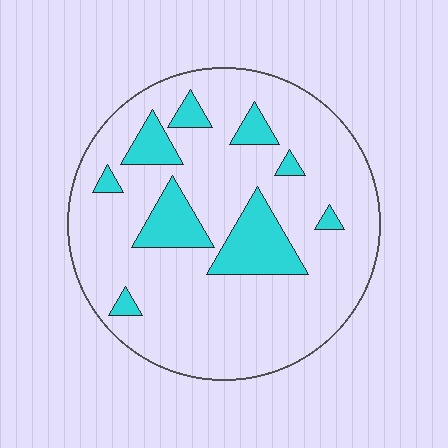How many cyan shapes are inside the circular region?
9.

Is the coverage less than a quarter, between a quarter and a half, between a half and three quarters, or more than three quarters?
Less than a quarter.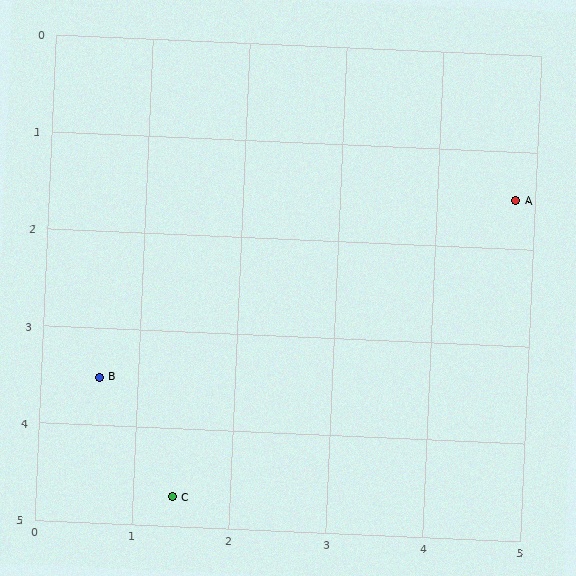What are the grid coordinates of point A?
Point A is at approximately (4.8, 1.5).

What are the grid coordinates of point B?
Point B is at approximately (0.6, 3.5).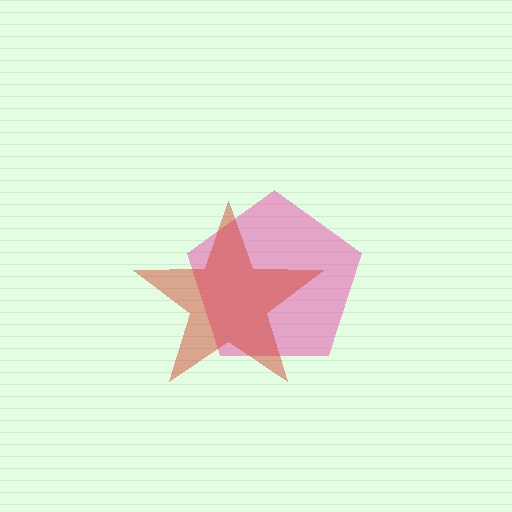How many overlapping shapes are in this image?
There are 2 overlapping shapes in the image.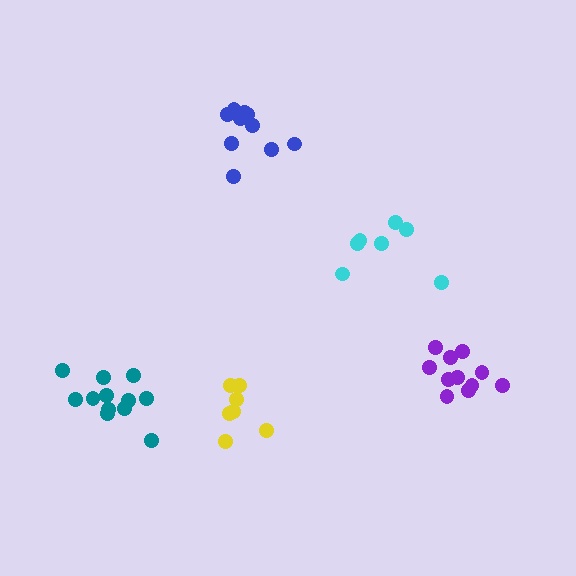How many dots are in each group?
Group 1: 7 dots, Group 2: 10 dots, Group 3: 12 dots, Group 4: 7 dots, Group 5: 11 dots (47 total).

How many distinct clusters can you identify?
There are 5 distinct clusters.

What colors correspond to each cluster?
The clusters are colored: cyan, blue, teal, yellow, purple.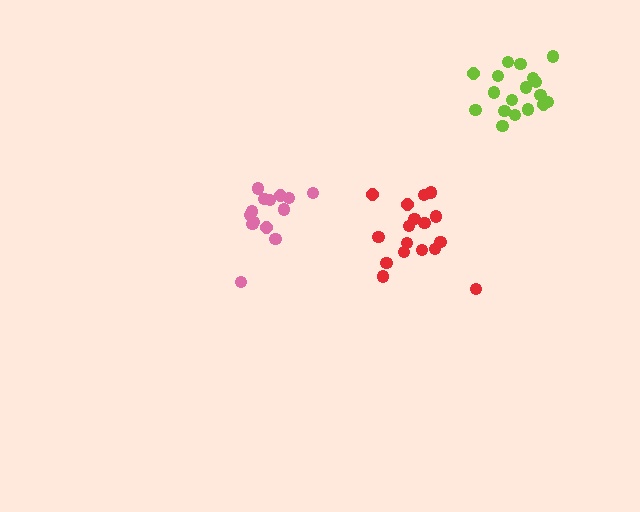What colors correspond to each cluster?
The clusters are colored: red, lime, pink.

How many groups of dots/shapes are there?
There are 3 groups.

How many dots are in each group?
Group 1: 17 dots, Group 2: 18 dots, Group 3: 14 dots (49 total).